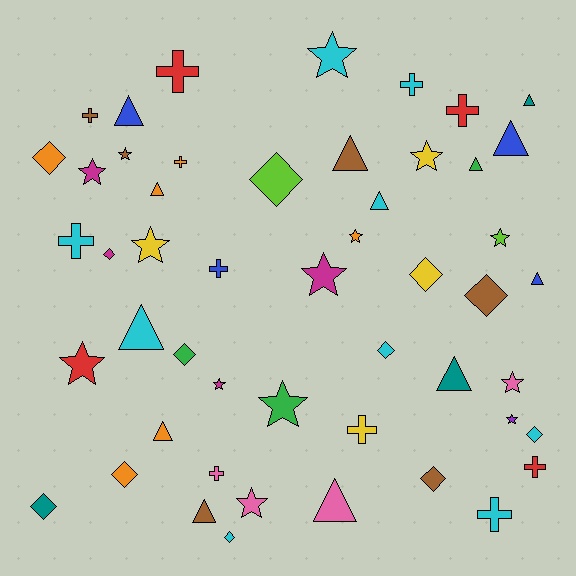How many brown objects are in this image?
There are 6 brown objects.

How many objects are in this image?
There are 50 objects.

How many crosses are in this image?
There are 11 crosses.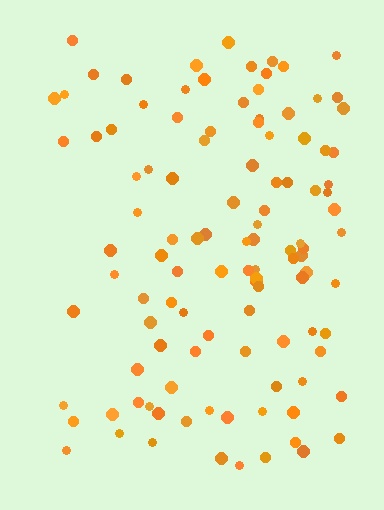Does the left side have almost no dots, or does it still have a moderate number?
Still a moderate number, just noticeably fewer than the right.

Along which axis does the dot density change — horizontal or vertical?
Horizontal.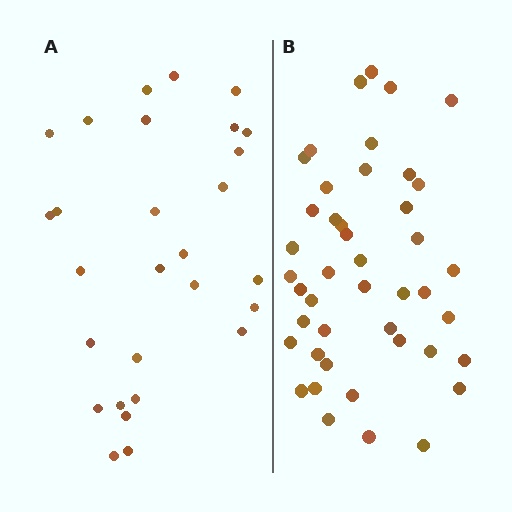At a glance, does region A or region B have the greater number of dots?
Region B (the right region) has more dots.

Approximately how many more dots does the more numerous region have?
Region B has approximately 15 more dots than region A.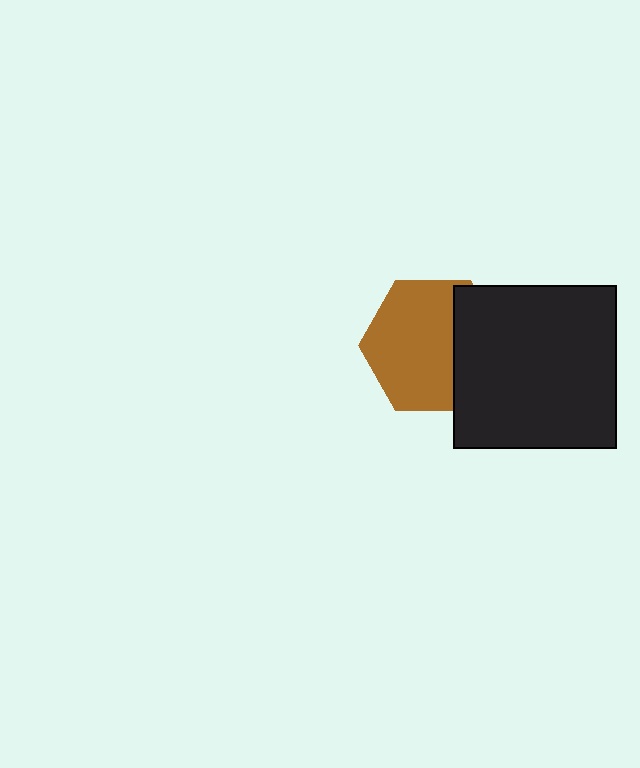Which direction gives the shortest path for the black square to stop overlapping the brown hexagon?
Moving right gives the shortest separation.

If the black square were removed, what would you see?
You would see the complete brown hexagon.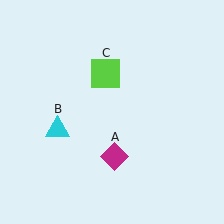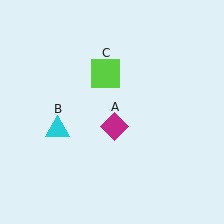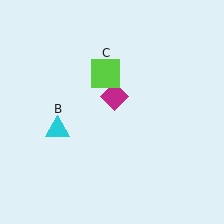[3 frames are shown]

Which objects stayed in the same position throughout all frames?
Cyan triangle (object B) and lime square (object C) remained stationary.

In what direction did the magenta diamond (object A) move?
The magenta diamond (object A) moved up.